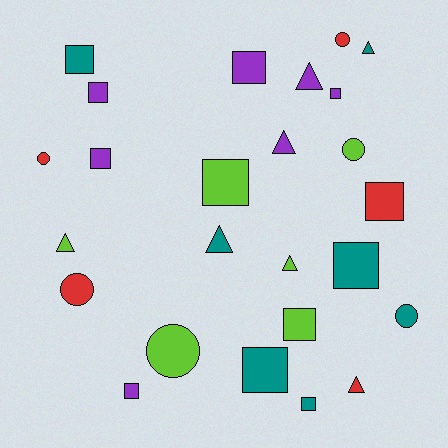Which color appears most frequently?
Purple, with 7 objects.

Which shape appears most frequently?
Square, with 12 objects.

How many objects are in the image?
There are 25 objects.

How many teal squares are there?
There are 4 teal squares.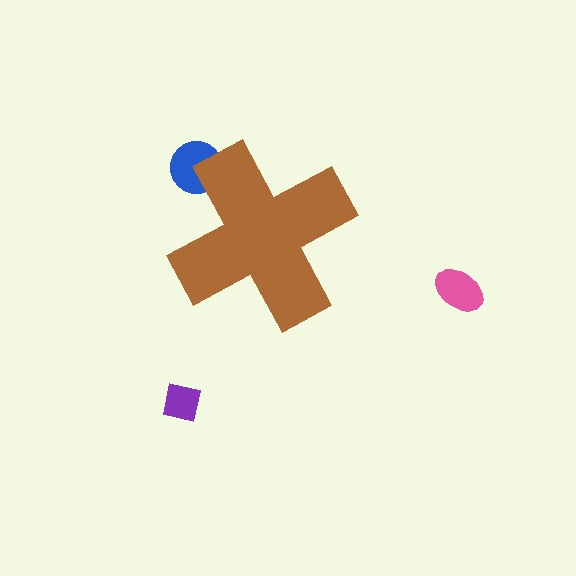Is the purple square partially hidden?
No, the purple square is fully visible.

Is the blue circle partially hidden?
Yes, the blue circle is partially hidden behind the brown cross.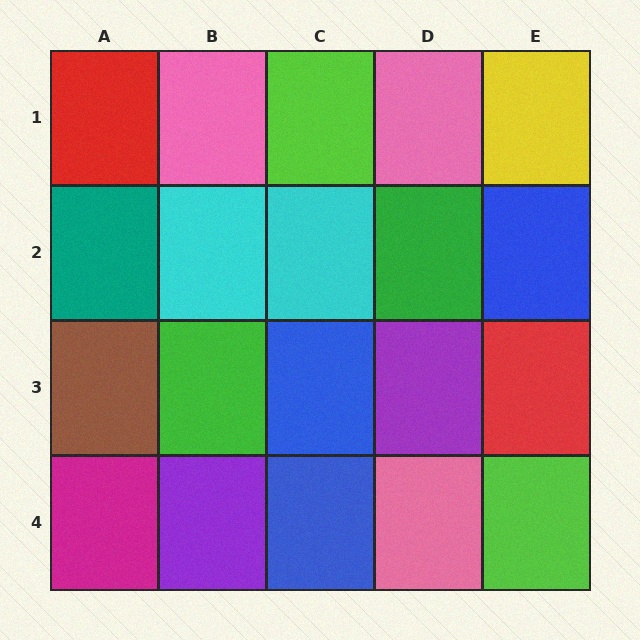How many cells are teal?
1 cell is teal.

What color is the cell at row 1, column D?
Pink.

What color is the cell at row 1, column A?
Red.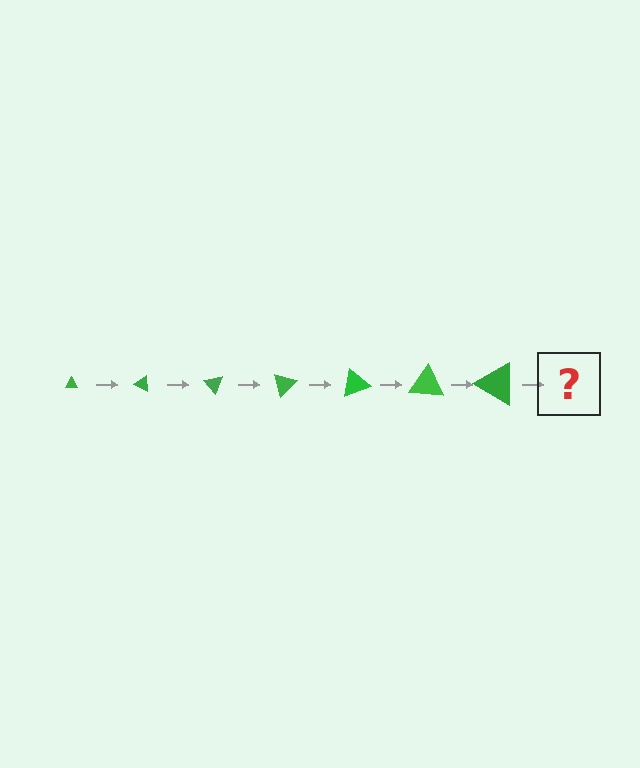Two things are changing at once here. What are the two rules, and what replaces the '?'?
The two rules are that the triangle grows larger each step and it rotates 25 degrees each step. The '?' should be a triangle, larger than the previous one and rotated 175 degrees from the start.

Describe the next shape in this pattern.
It should be a triangle, larger than the previous one and rotated 175 degrees from the start.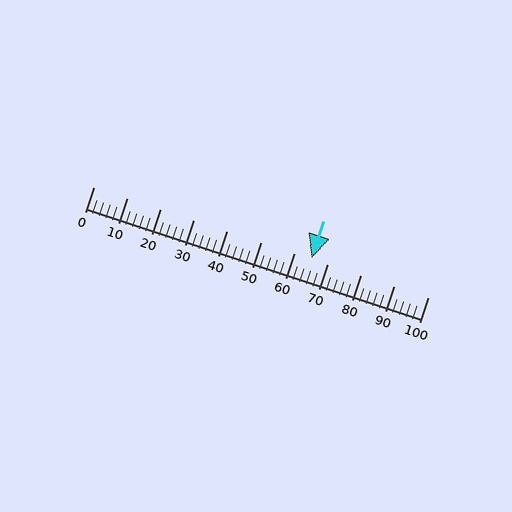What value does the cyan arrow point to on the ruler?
The cyan arrow points to approximately 65.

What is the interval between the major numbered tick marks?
The major tick marks are spaced 10 units apart.